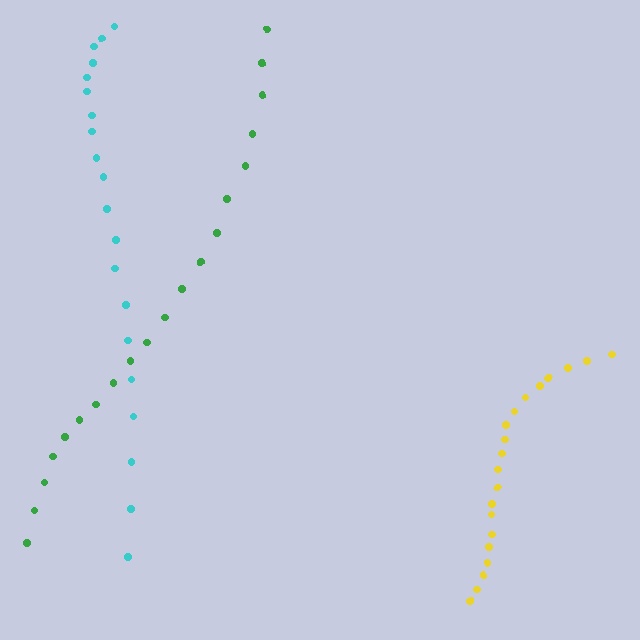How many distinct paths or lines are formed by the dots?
There are 3 distinct paths.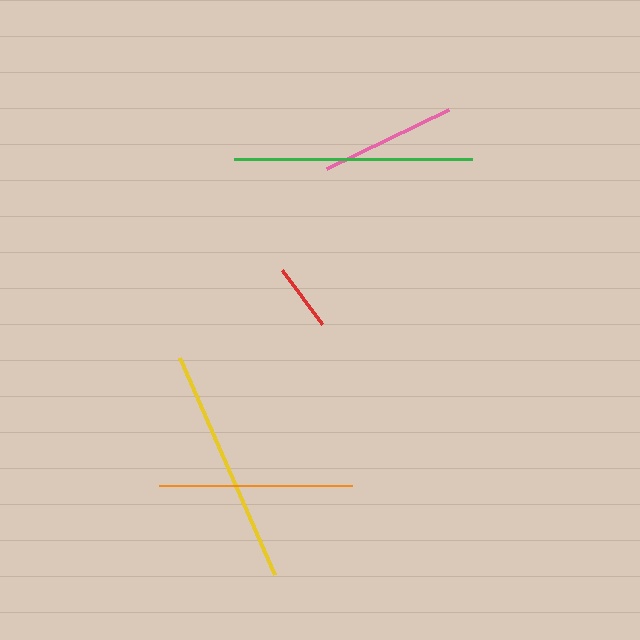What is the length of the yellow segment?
The yellow segment is approximately 237 pixels long.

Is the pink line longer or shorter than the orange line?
The orange line is longer than the pink line.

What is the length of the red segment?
The red segment is approximately 67 pixels long.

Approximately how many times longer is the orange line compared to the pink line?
The orange line is approximately 1.4 times the length of the pink line.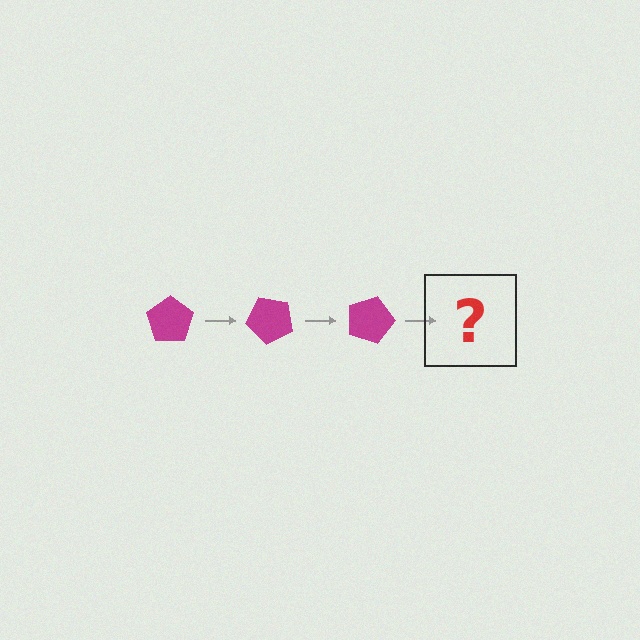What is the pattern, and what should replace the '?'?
The pattern is that the pentagon rotates 45 degrees each step. The '?' should be a magenta pentagon rotated 135 degrees.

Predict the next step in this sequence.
The next step is a magenta pentagon rotated 135 degrees.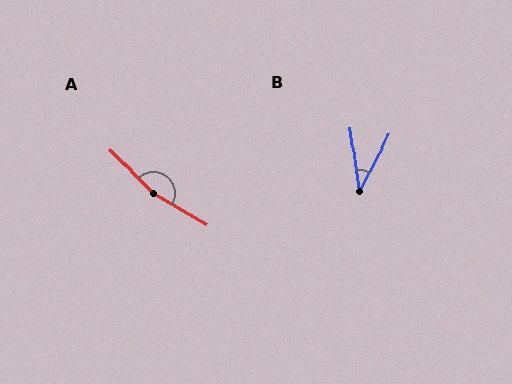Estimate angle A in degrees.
Approximately 165 degrees.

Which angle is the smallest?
B, at approximately 36 degrees.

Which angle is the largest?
A, at approximately 165 degrees.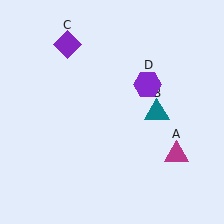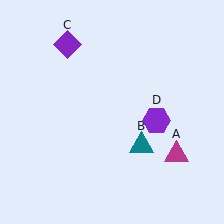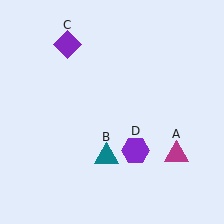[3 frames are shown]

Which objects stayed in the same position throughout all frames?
Magenta triangle (object A) and purple diamond (object C) remained stationary.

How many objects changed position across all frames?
2 objects changed position: teal triangle (object B), purple hexagon (object D).